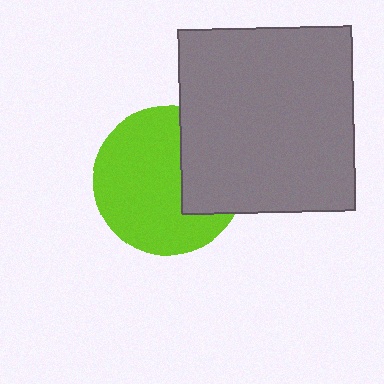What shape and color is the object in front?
The object in front is a gray rectangle.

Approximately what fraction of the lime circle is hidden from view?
Roughly 31% of the lime circle is hidden behind the gray rectangle.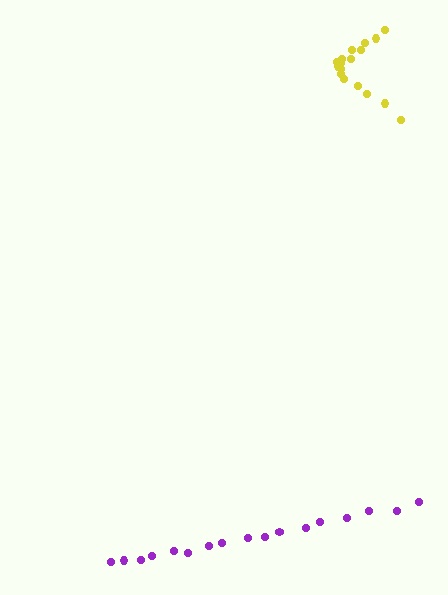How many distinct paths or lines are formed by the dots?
There are 2 distinct paths.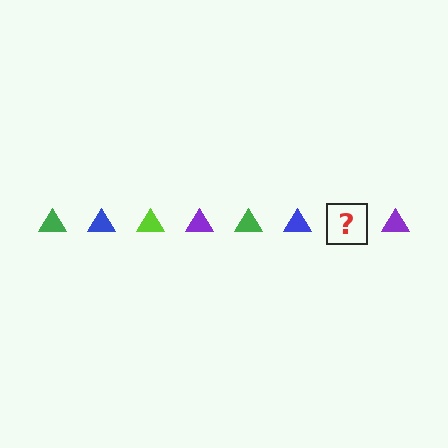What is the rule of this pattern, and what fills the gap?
The rule is that the pattern cycles through green, blue, lime, purple triangles. The gap should be filled with a lime triangle.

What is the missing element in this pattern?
The missing element is a lime triangle.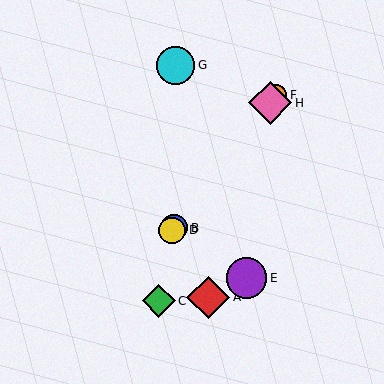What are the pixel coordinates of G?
Object G is at (176, 65).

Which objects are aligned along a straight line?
Objects B, D, F, H are aligned along a straight line.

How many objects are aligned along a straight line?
4 objects (B, D, F, H) are aligned along a straight line.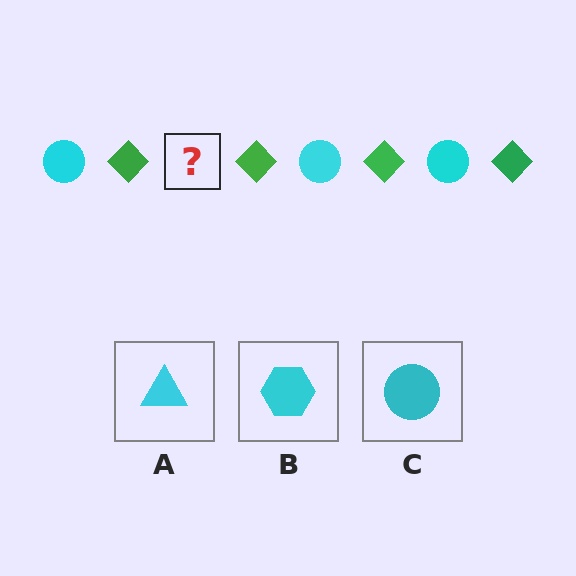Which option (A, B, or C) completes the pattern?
C.